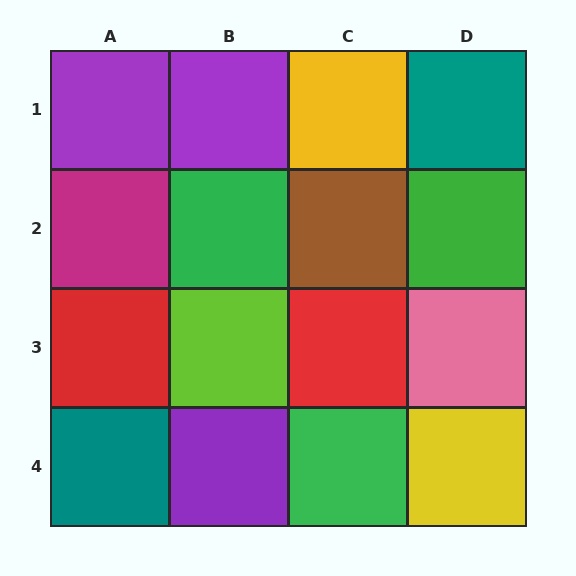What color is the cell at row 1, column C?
Yellow.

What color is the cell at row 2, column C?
Brown.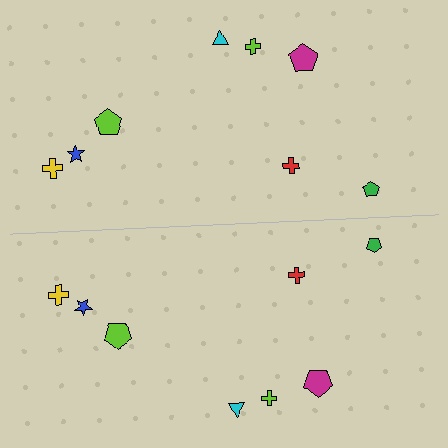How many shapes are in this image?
There are 16 shapes in this image.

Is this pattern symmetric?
Yes, this pattern has bilateral (reflection) symmetry.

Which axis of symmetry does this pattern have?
The pattern has a horizontal axis of symmetry running through the center of the image.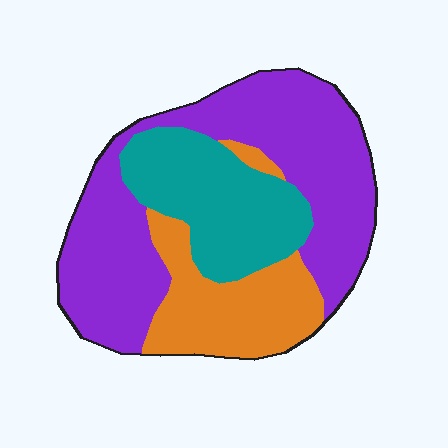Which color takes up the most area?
Purple, at roughly 50%.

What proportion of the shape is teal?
Teal takes up about one quarter (1/4) of the shape.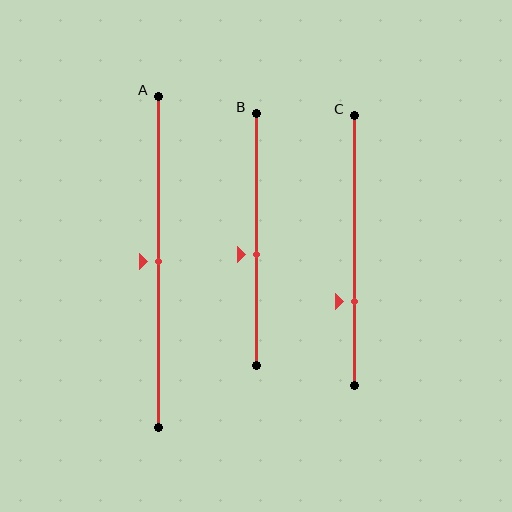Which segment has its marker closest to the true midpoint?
Segment A has its marker closest to the true midpoint.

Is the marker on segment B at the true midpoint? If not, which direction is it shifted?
No, the marker on segment B is shifted downward by about 6% of the segment length.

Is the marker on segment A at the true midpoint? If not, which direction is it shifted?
Yes, the marker on segment A is at the true midpoint.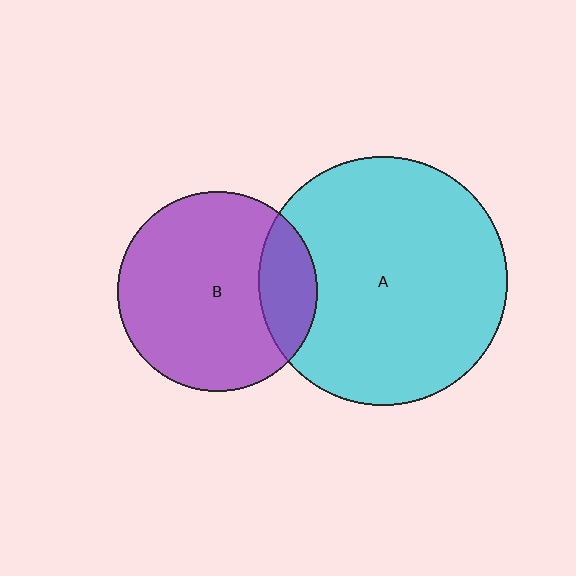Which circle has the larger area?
Circle A (cyan).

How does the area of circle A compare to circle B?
Approximately 1.6 times.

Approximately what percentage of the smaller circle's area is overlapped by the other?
Approximately 20%.